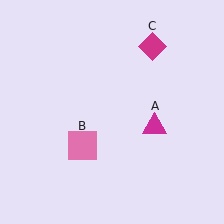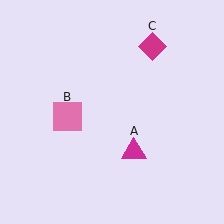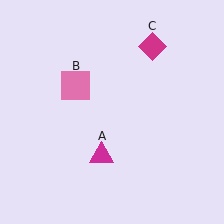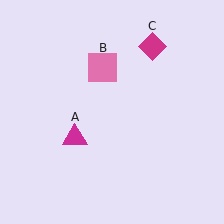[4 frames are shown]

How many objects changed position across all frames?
2 objects changed position: magenta triangle (object A), pink square (object B).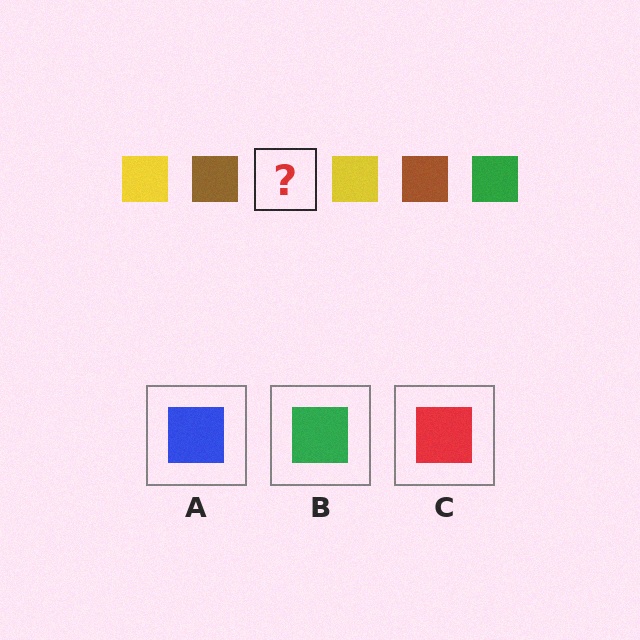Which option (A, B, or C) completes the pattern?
B.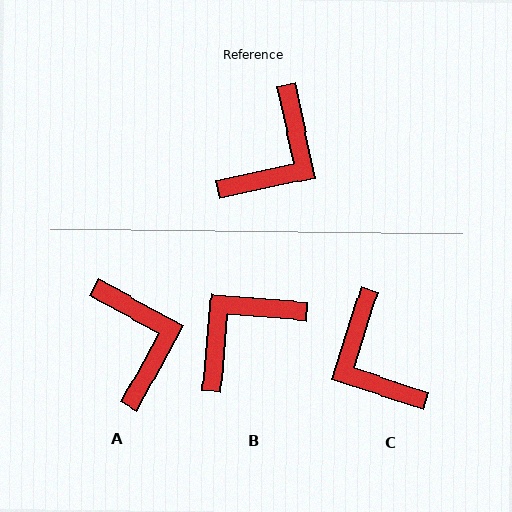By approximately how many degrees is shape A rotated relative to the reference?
Approximately 50 degrees counter-clockwise.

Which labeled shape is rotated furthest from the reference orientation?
B, about 163 degrees away.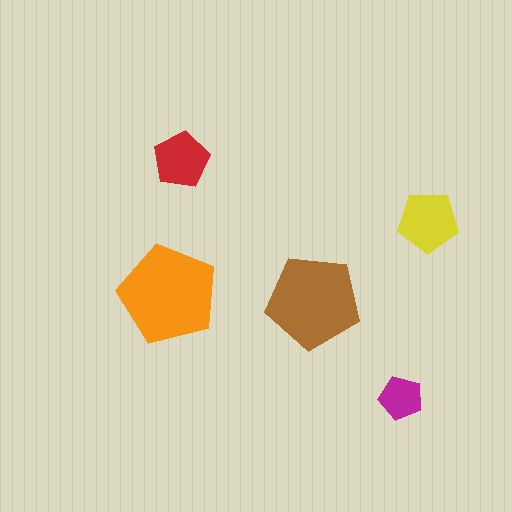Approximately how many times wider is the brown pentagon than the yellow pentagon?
About 1.5 times wider.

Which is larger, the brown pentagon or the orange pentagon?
The orange one.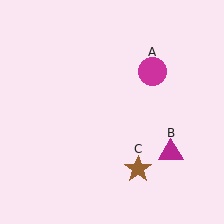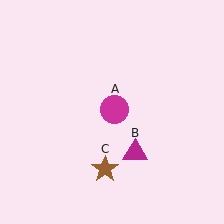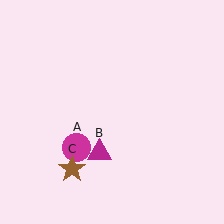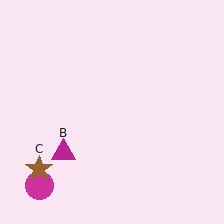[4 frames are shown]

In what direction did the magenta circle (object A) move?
The magenta circle (object A) moved down and to the left.